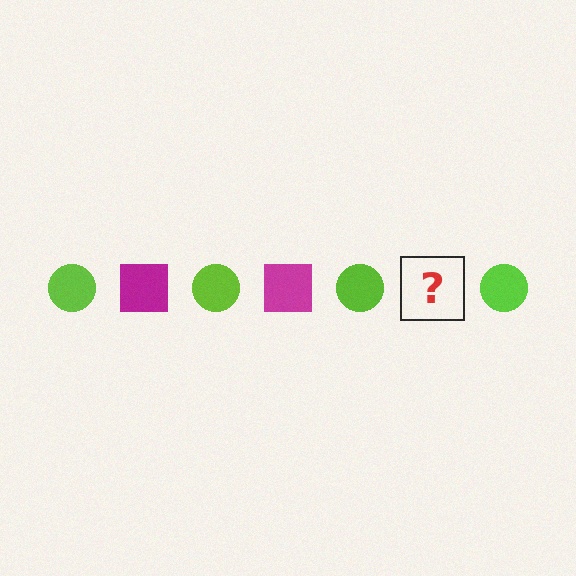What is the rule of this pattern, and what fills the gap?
The rule is that the pattern alternates between lime circle and magenta square. The gap should be filled with a magenta square.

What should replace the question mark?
The question mark should be replaced with a magenta square.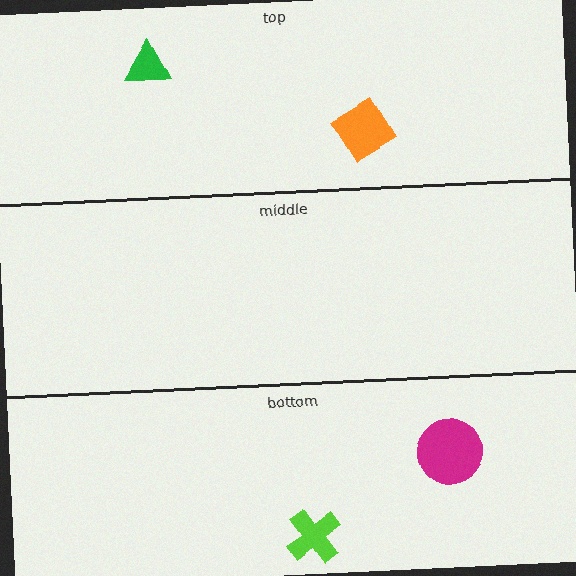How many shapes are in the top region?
2.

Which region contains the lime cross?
The bottom region.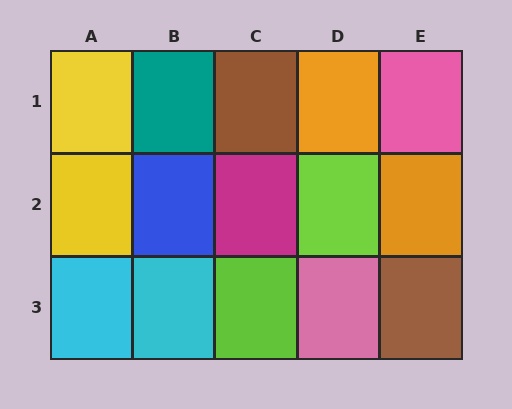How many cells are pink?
2 cells are pink.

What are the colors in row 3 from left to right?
Cyan, cyan, lime, pink, brown.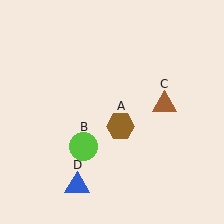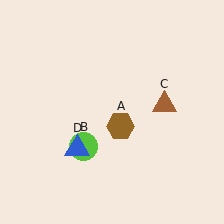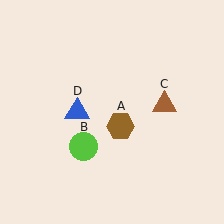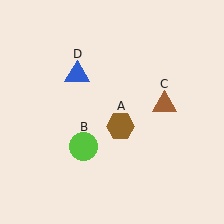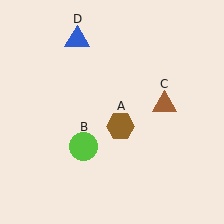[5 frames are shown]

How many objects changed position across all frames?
1 object changed position: blue triangle (object D).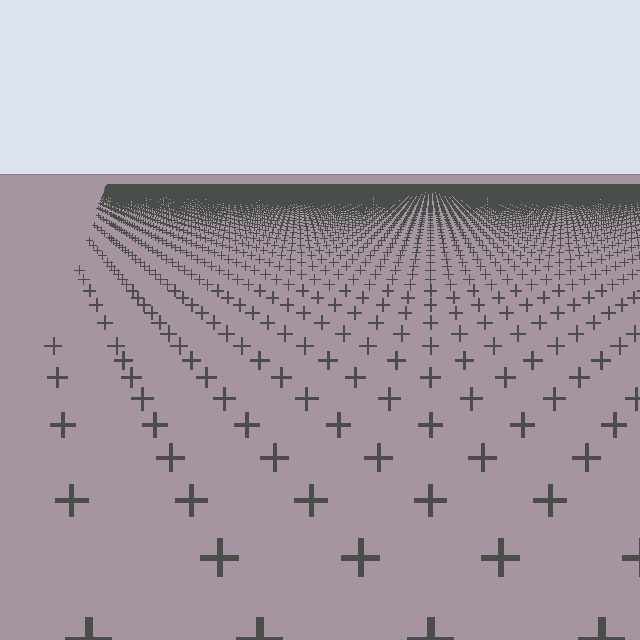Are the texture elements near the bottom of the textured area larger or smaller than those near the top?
Larger. Near the bottom, elements are closer to the viewer and appear at a bigger on-screen size.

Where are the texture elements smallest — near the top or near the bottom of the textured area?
Near the top.